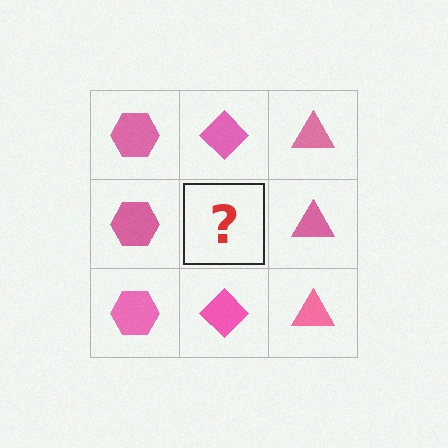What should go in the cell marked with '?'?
The missing cell should contain a pink diamond.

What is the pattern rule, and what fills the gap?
The rule is that each column has a consistent shape. The gap should be filled with a pink diamond.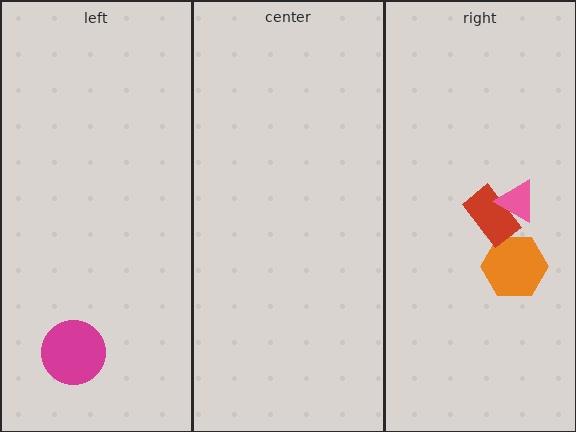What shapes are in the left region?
The magenta circle.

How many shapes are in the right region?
3.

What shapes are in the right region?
The orange hexagon, the red rectangle, the pink triangle.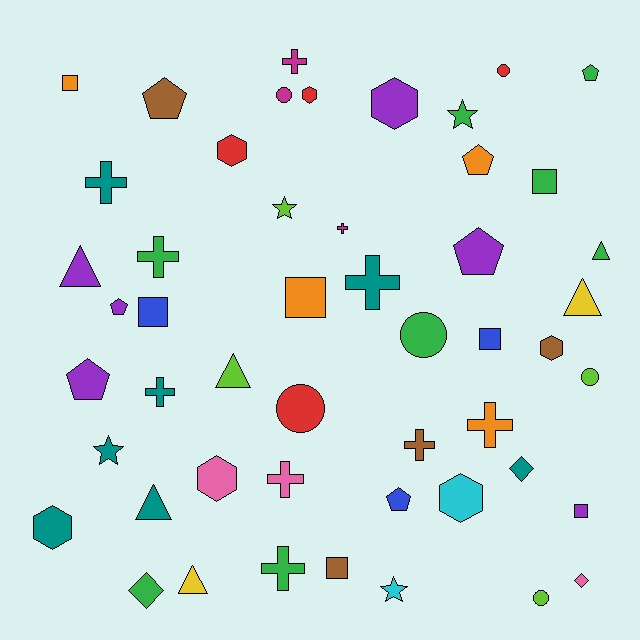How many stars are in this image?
There are 4 stars.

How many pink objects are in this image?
There are 3 pink objects.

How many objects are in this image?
There are 50 objects.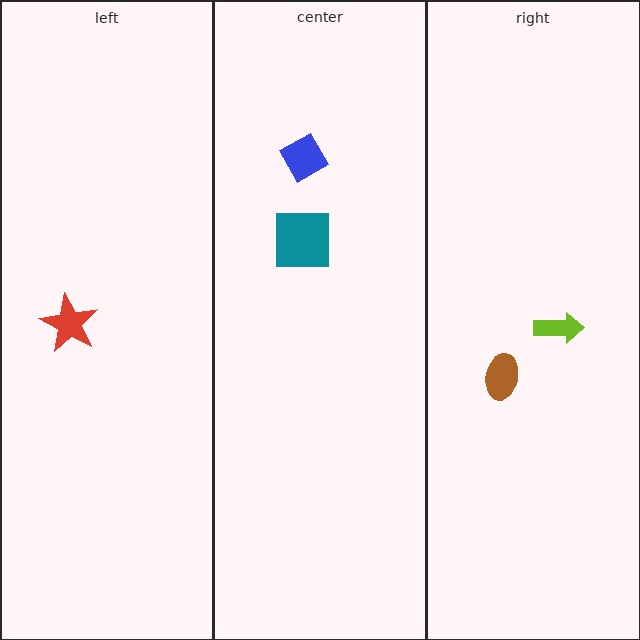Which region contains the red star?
The left region.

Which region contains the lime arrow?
The right region.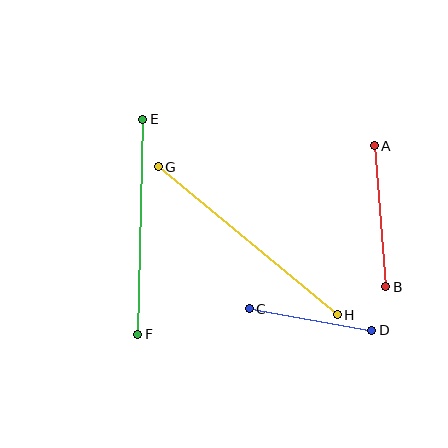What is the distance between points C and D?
The distance is approximately 124 pixels.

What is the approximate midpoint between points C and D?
The midpoint is at approximately (311, 319) pixels.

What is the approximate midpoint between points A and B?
The midpoint is at approximately (380, 216) pixels.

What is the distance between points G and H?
The distance is approximately 232 pixels.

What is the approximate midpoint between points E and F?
The midpoint is at approximately (140, 227) pixels.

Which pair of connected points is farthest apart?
Points G and H are farthest apart.